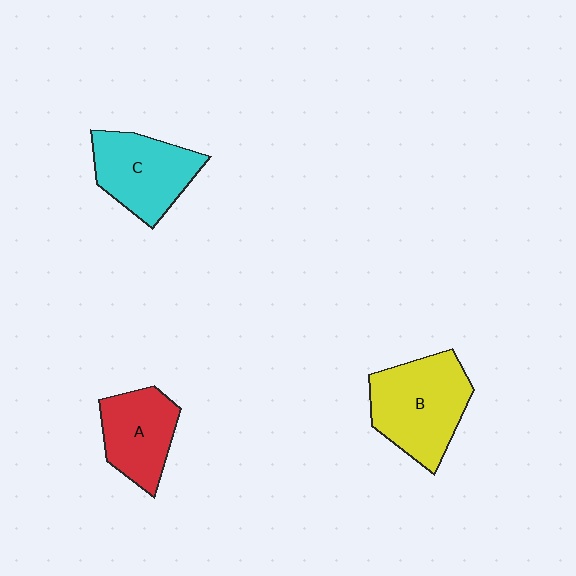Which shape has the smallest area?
Shape A (red).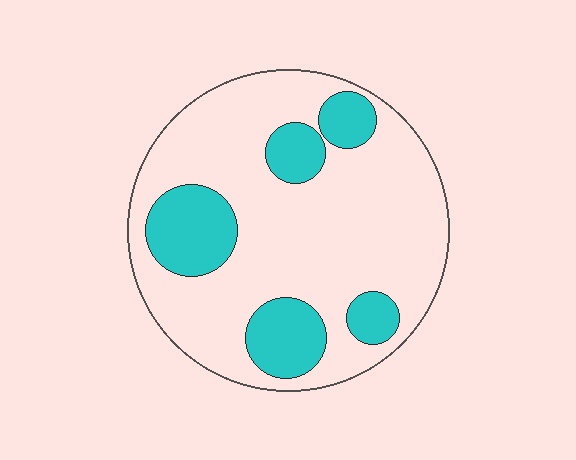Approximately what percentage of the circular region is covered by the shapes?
Approximately 25%.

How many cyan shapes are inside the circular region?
5.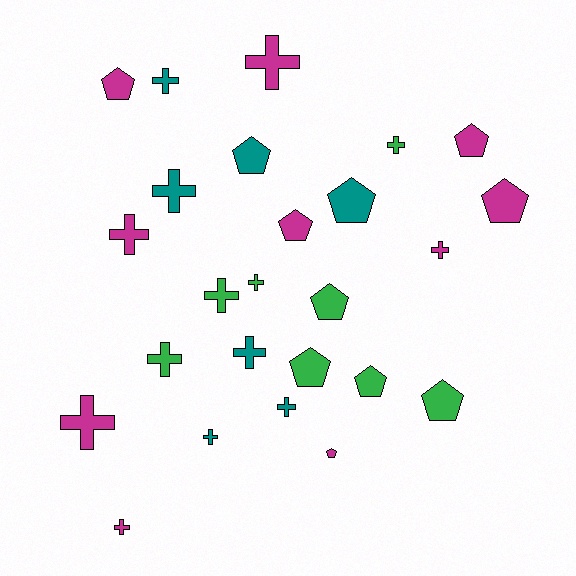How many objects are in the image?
There are 25 objects.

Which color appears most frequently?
Magenta, with 10 objects.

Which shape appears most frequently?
Cross, with 14 objects.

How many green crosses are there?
There are 4 green crosses.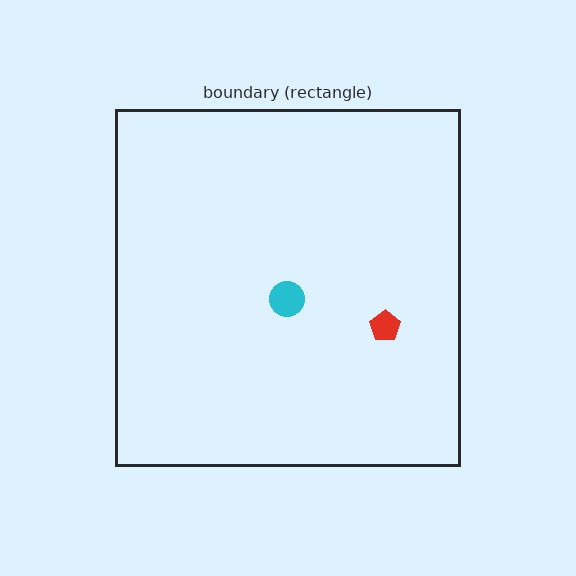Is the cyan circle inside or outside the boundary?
Inside.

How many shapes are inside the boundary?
2 inside, 0 outside.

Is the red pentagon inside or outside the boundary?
Inside.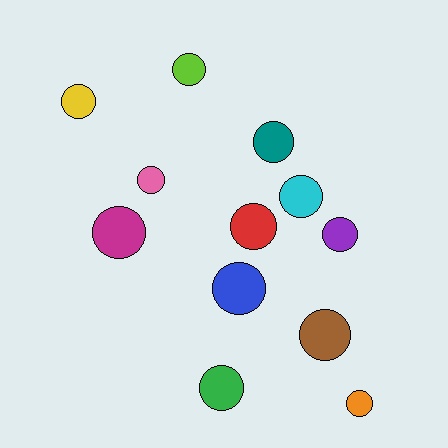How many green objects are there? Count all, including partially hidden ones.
There is 1 green object.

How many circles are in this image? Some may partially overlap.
There are 12 circles.